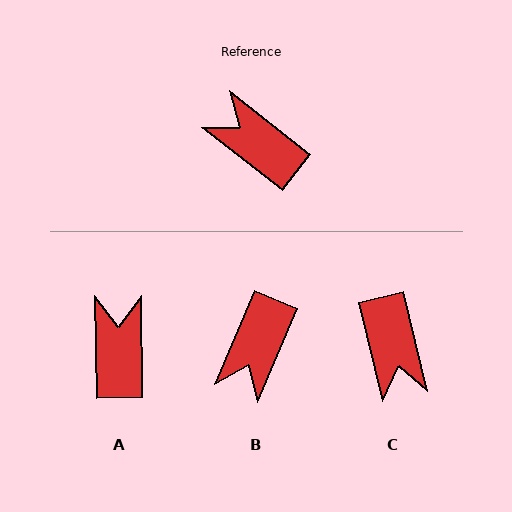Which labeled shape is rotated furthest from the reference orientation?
C, about 141 degrees away.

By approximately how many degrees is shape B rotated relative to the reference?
Approximately 105 degrees counter-clockwise.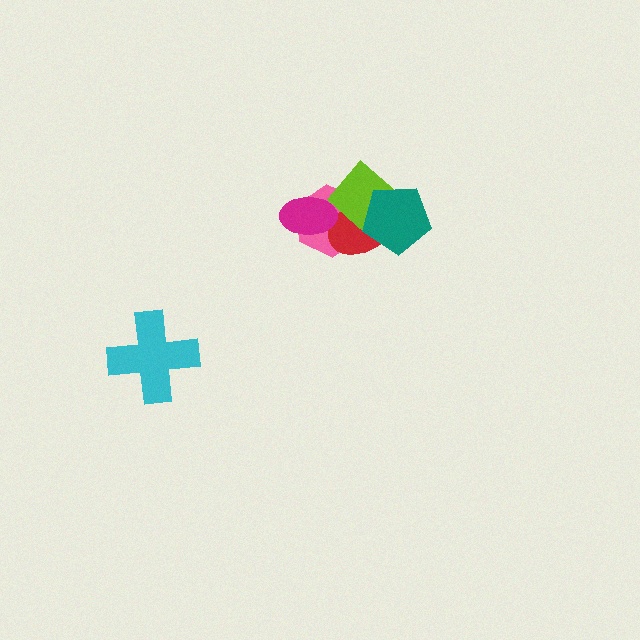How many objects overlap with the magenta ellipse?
3 objects overlap with the magenta ellipse.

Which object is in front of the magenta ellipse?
The lime diamond is in front of the magenta ellipse.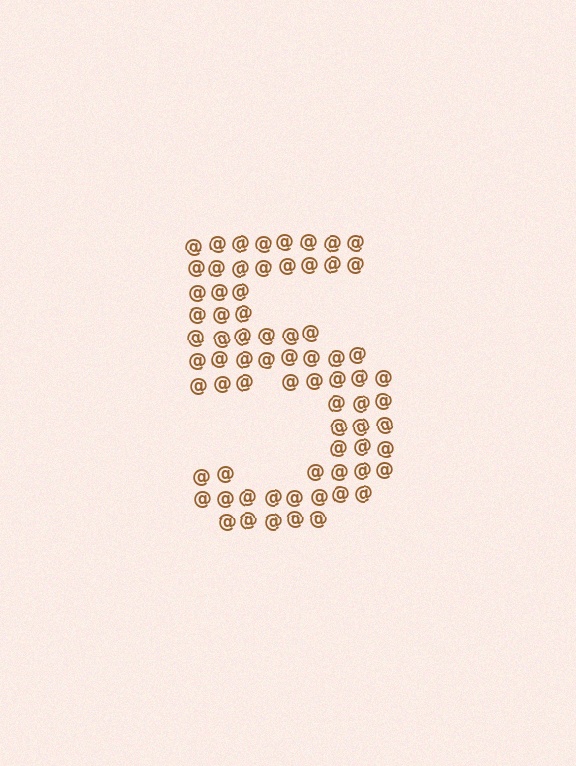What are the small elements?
The small elements are at signs.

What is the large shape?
The large shape is the digit 5.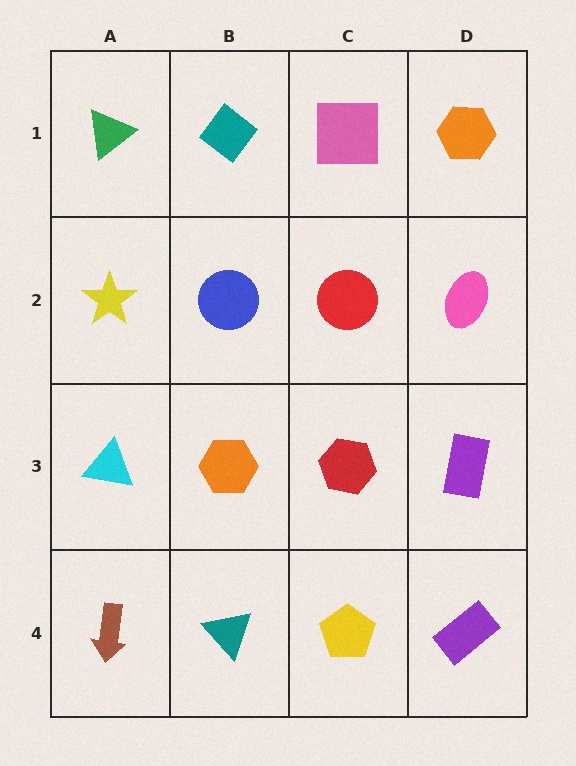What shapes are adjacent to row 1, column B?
A blue circle (row 2, column B), a green triangle (row 1, column A), a pink square (row 1, column C).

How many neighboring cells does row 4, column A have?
2.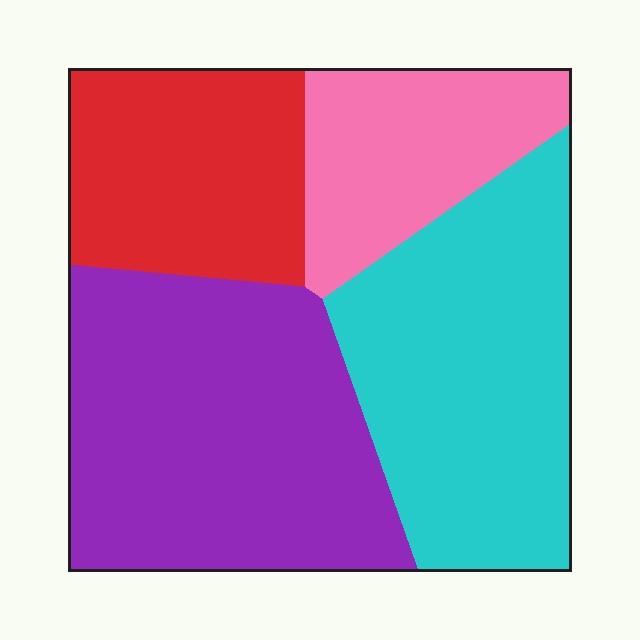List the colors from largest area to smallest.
From largest to smallest: purple, cyan, red, pink.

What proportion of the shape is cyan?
Cyan covers 30% of the shape.